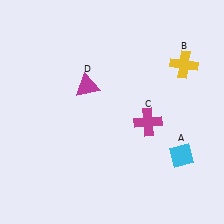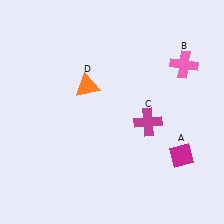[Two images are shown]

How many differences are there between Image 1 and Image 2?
There are 3 differences between the two images.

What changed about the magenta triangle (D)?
In Image 1, D is magenta. In Image 2, it changed to orange.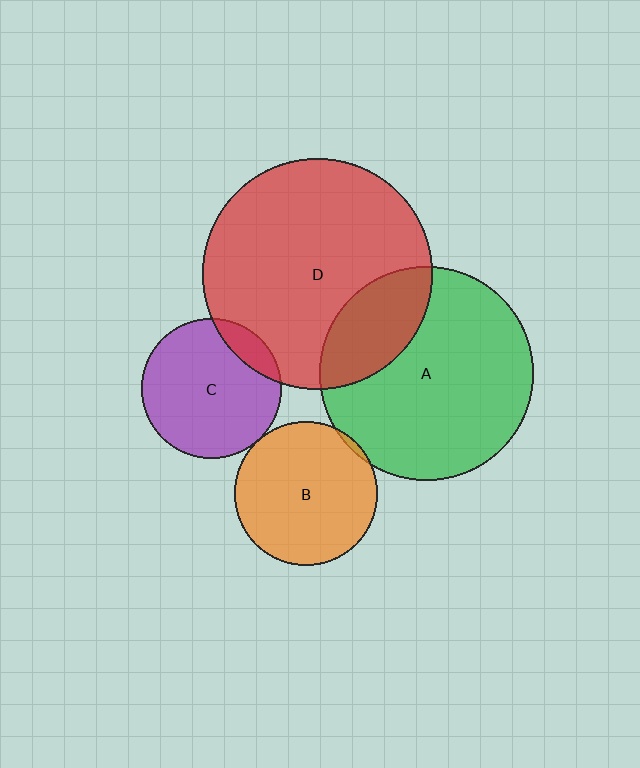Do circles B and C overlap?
Yes.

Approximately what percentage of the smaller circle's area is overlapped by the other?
Approximately 5%.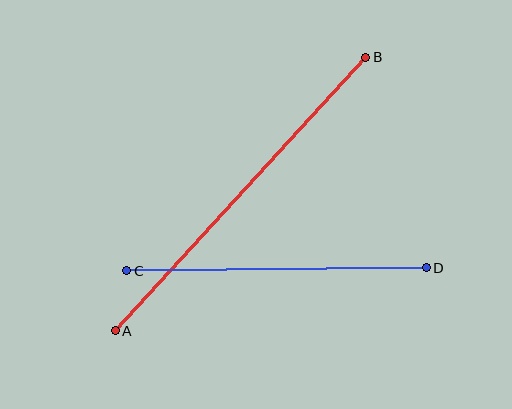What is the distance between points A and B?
The distance is approximately 371 pixels.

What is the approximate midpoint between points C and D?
The midpoint is at approximately (276, 269) pixels.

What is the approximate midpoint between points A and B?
The midpoint is at approximately (241, 194) pixels.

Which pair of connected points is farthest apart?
Points A and B are farthest apart.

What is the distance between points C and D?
The distance is approximately 300 pixels.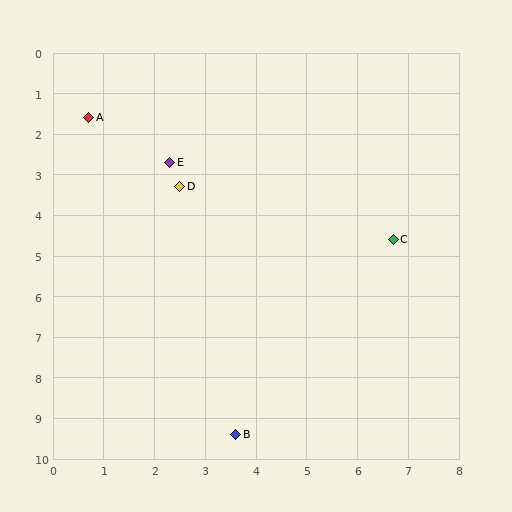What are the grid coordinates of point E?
Point E is at approximately (2.3, 2.7).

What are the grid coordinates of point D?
Point D is at approximately (2.5, 3.3).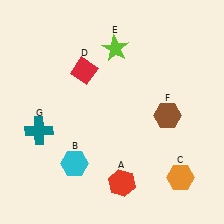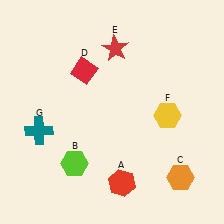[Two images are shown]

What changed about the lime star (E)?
In Image 1, E is lime. In Image 2, it changed to red.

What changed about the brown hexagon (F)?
In Image 1, F is brown. In Image 2, it changed to yellow.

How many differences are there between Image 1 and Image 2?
There are 3 differences between the two images.